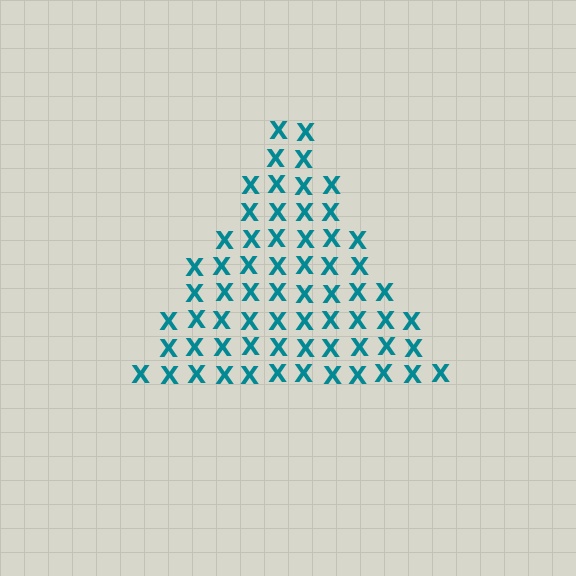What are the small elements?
The small elements are letter X's.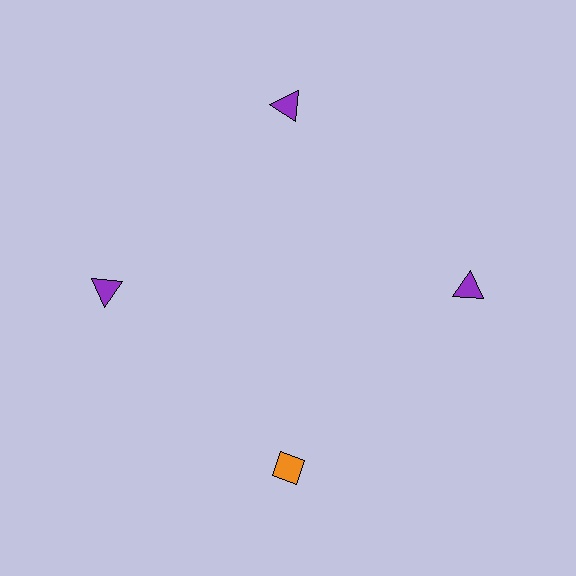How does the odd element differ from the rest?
It differs in both color (orange instead of purple) and shape (diamond instead of triangle).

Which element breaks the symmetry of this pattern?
The orange diamond at roughly the 6 o'clock position breaks the symmetry. All other shapes are purple triangles.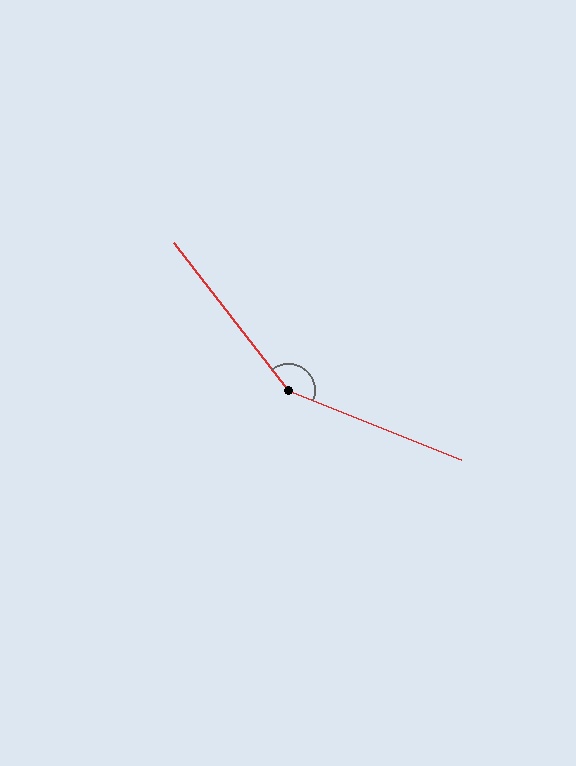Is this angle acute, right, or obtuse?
It is obtuse.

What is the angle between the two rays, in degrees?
Approximately 150 degrees.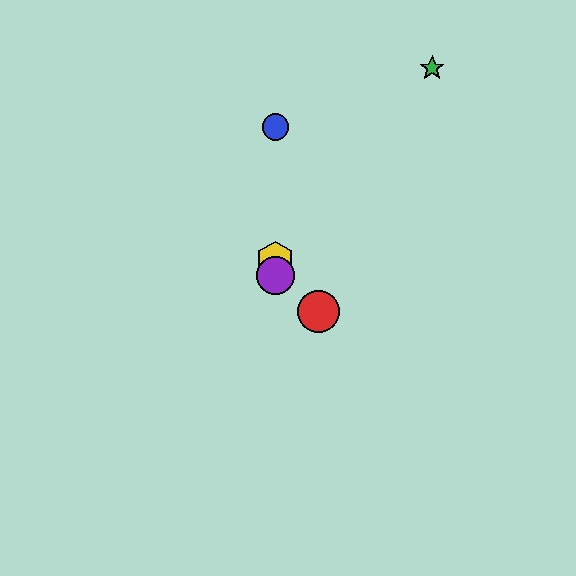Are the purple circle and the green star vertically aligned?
No, the purple circle is at x≈275 and the green star is at x≈432.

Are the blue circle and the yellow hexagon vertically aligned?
Yes, both are at x≈275.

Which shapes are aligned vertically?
The blue circle, the yellow hexagon, the purple circle are aligned vertically.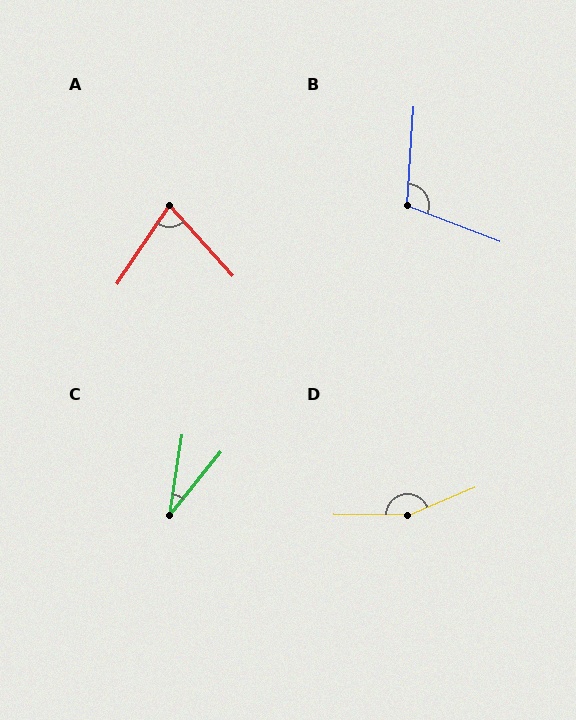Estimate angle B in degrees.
Approximately 108 degrees.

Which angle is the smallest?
C, at approximately 30 degrees.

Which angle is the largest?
D, at approximately 156 degrees.